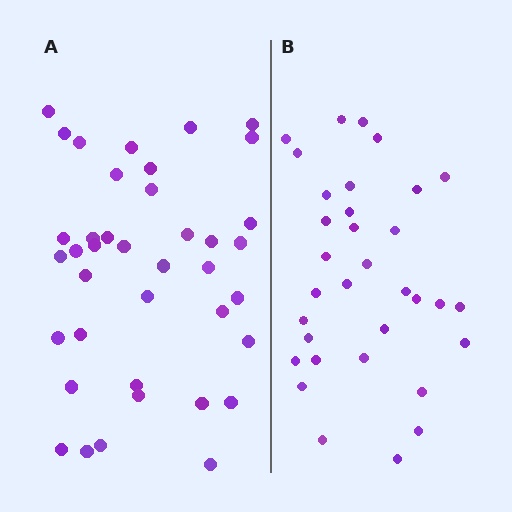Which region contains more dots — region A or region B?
Region A (the left region) has more dots.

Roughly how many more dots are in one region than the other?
Region A has about 6 more dots than region B.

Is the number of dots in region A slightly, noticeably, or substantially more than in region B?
Region A has only slightly more — the two regions are fairly close. The ratio is roughly 1.2 to 1.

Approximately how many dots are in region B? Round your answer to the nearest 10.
About 30 dots. (The exact count is 33, which rounds to 30.)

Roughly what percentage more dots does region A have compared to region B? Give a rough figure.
About 20% more.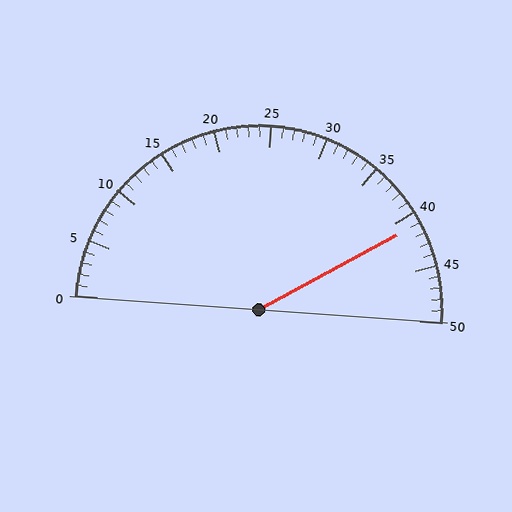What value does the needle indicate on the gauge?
The needle indicates approximately 41.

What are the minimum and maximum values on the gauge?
The gauge ranges from 0 to 50.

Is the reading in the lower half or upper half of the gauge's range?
The reading is in the upper half of the range (0 to 50).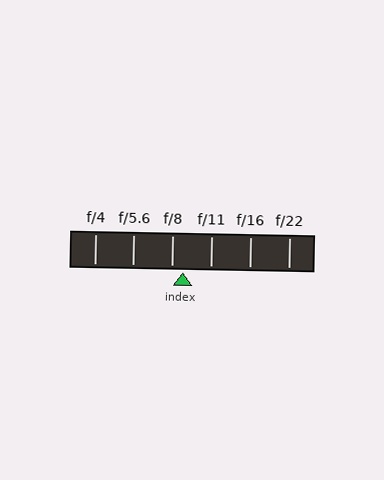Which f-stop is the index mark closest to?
The index mark is closest to f/8.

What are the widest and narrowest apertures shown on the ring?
The widest aperture shown is f/4 and the narrowest is f/22.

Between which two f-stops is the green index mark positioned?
The index mark is between f/8 and f/11.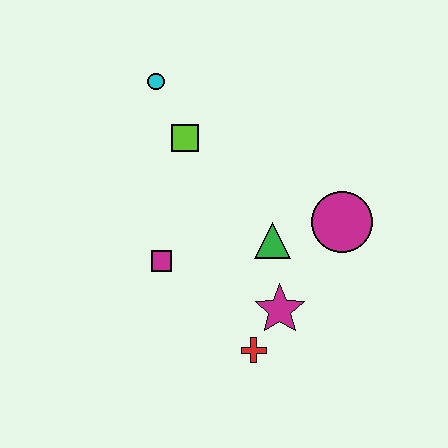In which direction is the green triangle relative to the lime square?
The green triangle is below the lime square.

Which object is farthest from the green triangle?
The cyan circle is farthest from the green triangle.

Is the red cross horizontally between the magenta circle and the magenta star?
No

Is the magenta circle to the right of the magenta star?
Yes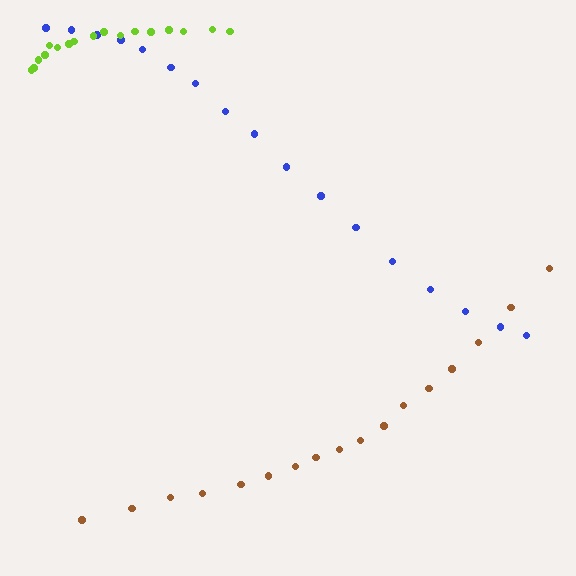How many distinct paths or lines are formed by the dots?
There are 3 distinct paths.